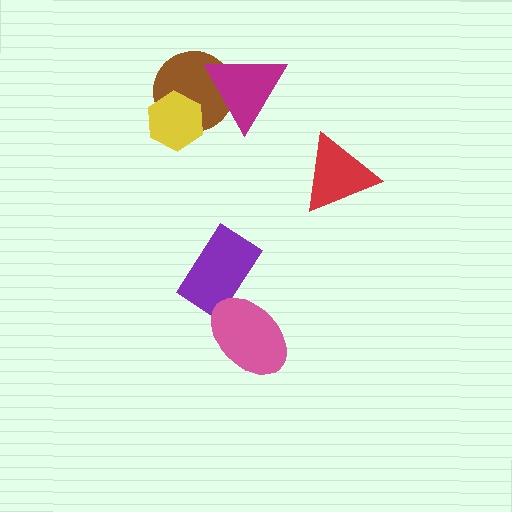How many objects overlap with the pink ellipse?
1 object overlaps with the pink ellipse.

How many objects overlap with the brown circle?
2 objects overlap with the brown circle.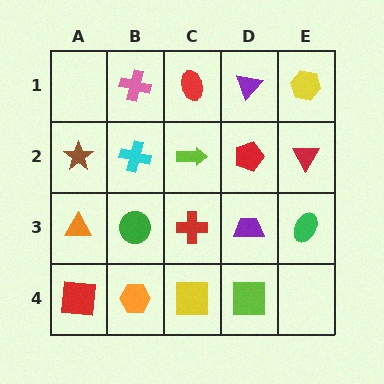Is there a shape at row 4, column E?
No, that cell is empty.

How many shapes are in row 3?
5 shapes.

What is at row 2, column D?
A red pentagon.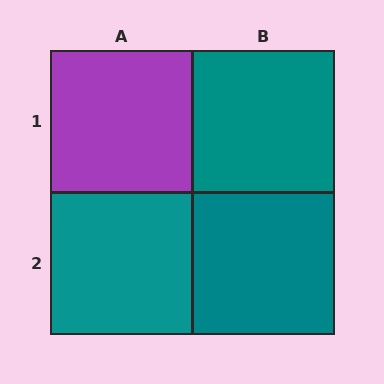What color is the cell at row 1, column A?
Purple.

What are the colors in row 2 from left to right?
Teal, teal.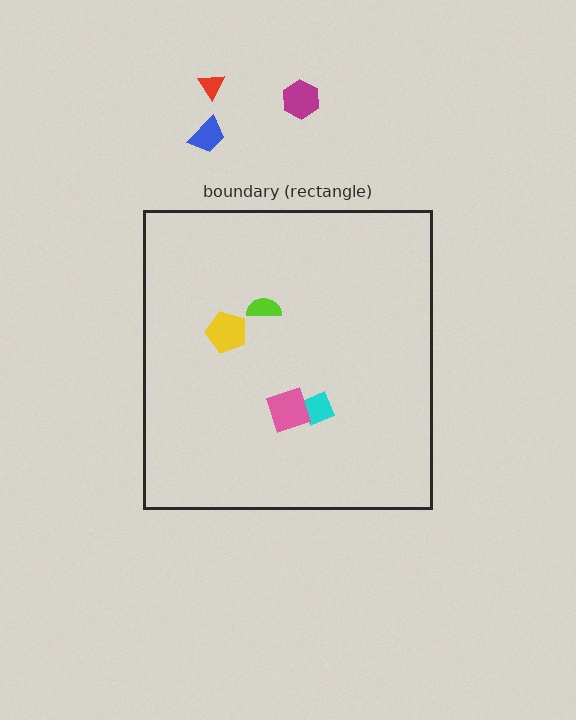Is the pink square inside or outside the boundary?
Inside.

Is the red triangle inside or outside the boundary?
Outside.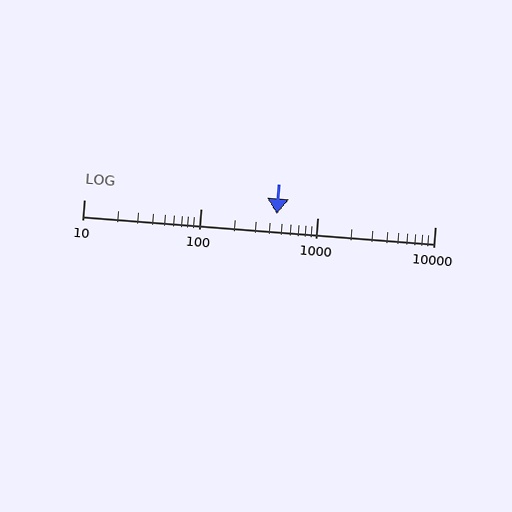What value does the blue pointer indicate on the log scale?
The pointer indicates approximately 450.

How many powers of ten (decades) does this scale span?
The scale spans 3 decades, from 10 to 10000.